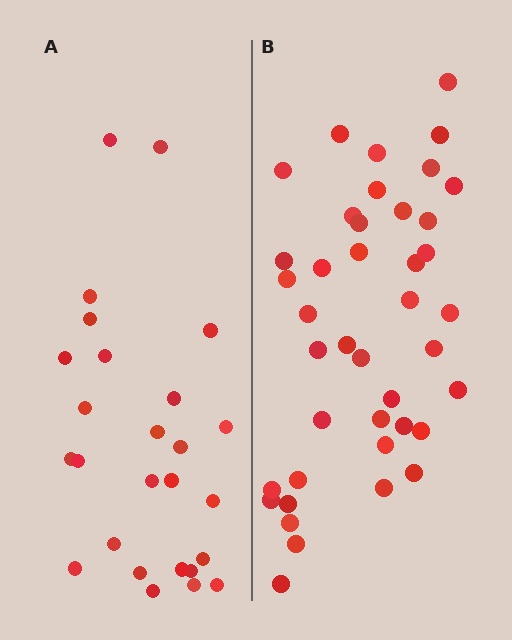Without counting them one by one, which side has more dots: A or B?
Region B (the right region) has more dots.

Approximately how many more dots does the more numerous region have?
Region B has approximately 15 more dots than region A.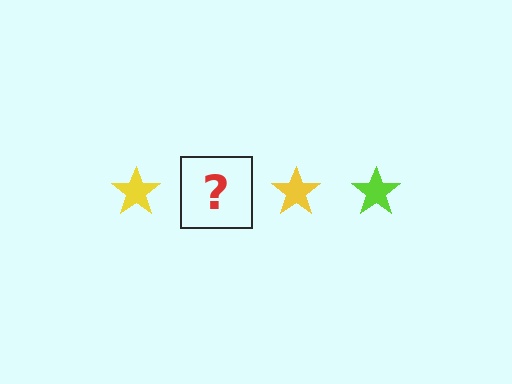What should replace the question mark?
The question mark should be replaced with a lime star.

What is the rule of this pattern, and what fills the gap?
The rule is that the pattern cycles through yellow, lime stars. The gap should be filled with a lime star.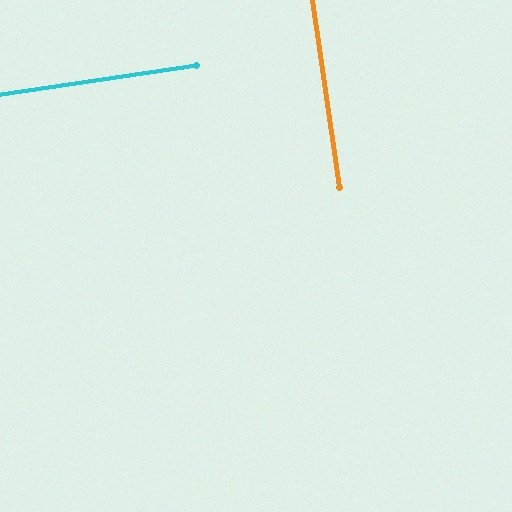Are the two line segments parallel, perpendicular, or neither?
Perpendicular — they meet at approximately 90°.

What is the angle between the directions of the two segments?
Approximately 90 degrees.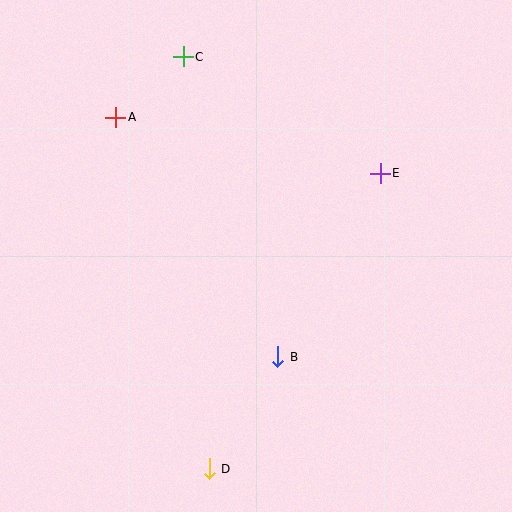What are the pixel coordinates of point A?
Point A is at (116, 117).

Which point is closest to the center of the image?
Point B at (278, 357) is closest to the center.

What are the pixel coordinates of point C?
Point C is at (183, 57).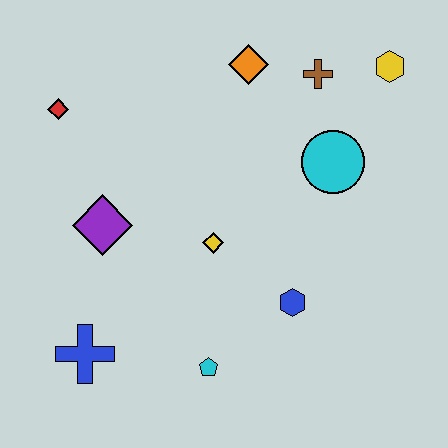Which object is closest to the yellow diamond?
The blue hexagon is closest to the yellow diamond.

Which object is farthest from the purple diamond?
The yellow hexagon is farthest from the purple diamond.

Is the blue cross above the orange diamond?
No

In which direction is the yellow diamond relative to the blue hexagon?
The yellow diamond is to the left of the blue hexagon.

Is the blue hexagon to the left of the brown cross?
Yes